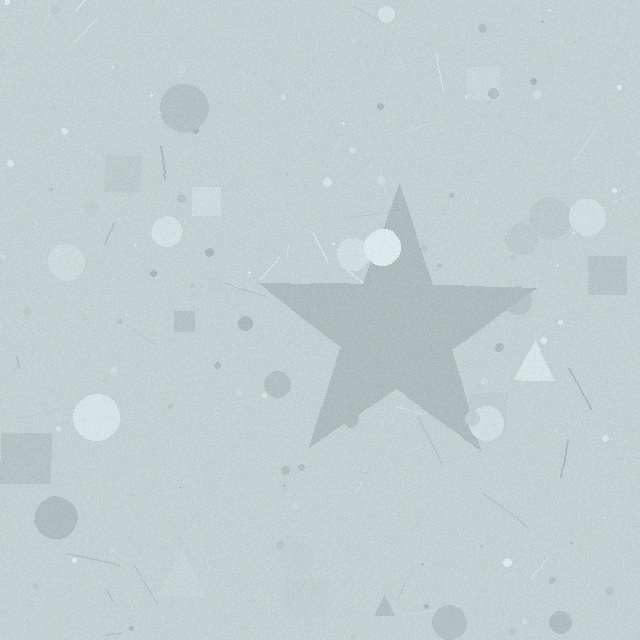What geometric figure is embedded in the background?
A star is embedded in the background.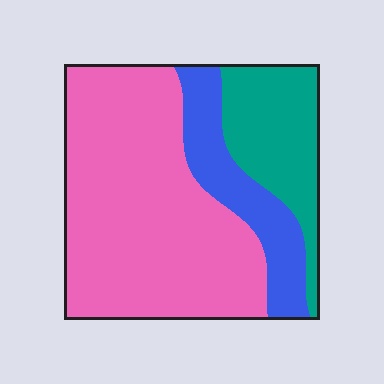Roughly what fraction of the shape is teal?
Teal takes up less than a quarter of the shape.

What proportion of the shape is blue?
Blue covers about 20% of the shape.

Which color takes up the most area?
Pink, at roughly 60%.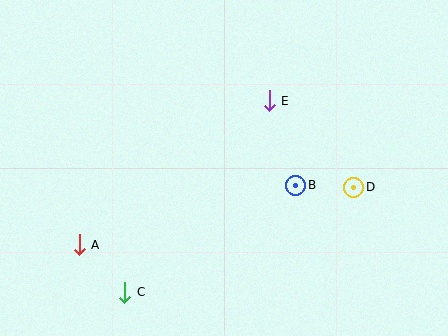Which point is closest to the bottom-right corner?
Point D is closest to the bottom-right corner.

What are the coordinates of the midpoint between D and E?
The midpoint between D and E is at (312, 144).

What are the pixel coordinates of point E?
Point E is at (269, 101).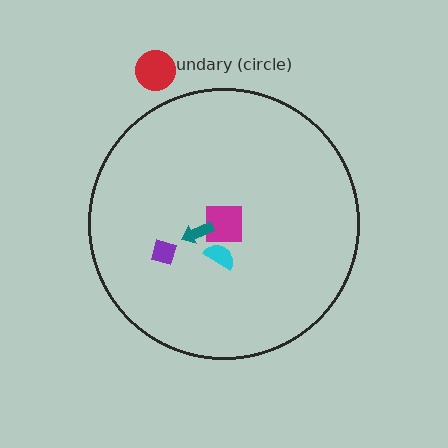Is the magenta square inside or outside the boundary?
Inside.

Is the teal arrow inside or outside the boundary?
Inside.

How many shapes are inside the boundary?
4 inside, 1 outside.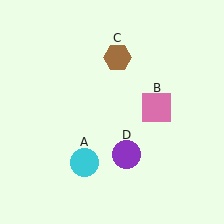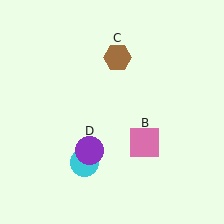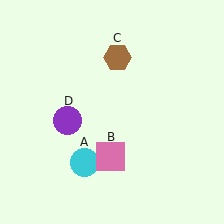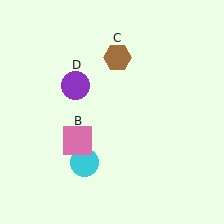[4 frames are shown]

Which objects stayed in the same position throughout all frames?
Cyan circle (object A) and brown hexagon (object C) remained stationary.